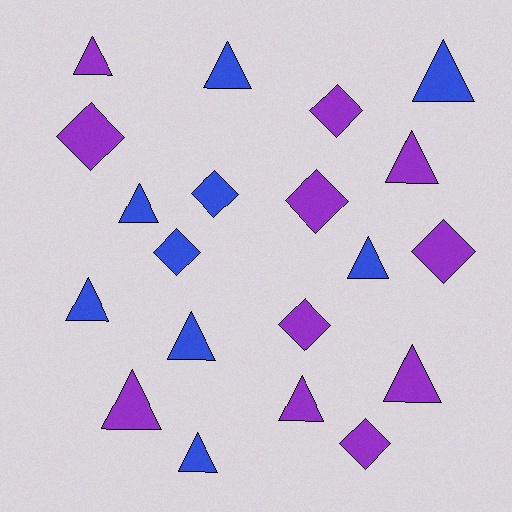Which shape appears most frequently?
Triangle, with 12 objects.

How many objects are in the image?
There are 20 objects.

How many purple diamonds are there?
There are 6 purple diamonds.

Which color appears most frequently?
Purple, with 11 objects.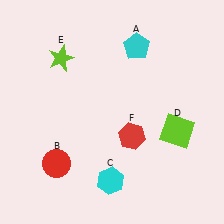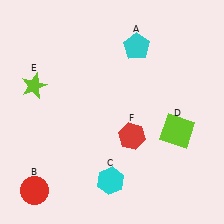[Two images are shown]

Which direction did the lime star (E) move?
The lime star (E) moved down.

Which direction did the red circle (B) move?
The red circle (B) moved down.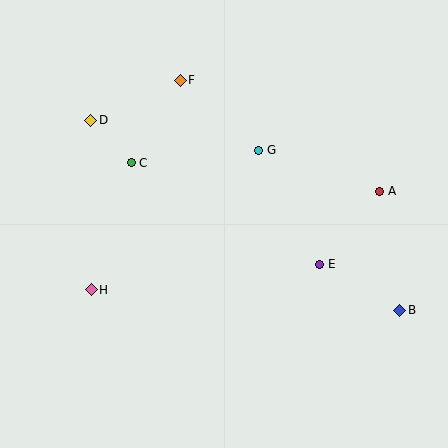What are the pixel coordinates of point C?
Point C is at (131, 163).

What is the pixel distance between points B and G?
The distance between B and G is 213 pixels.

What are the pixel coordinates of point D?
Point D is at (91, 120).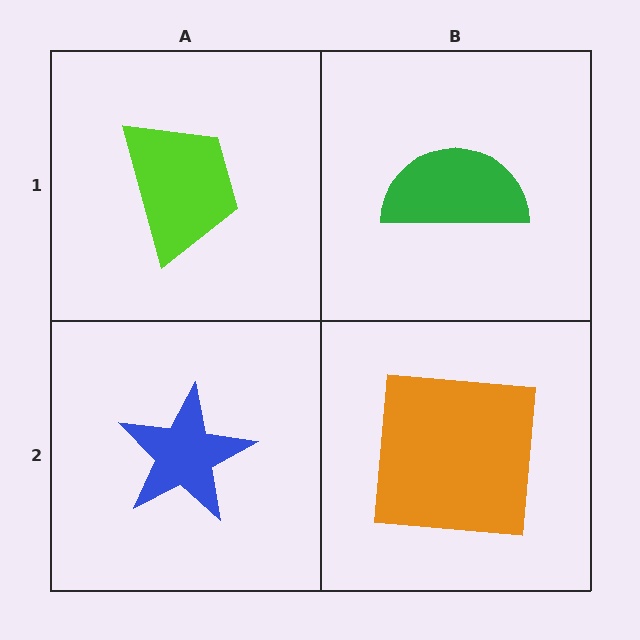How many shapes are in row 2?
2 shapes.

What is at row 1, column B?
A green semicircle.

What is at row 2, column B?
An orange square.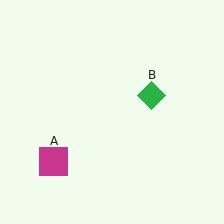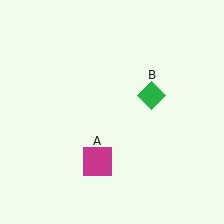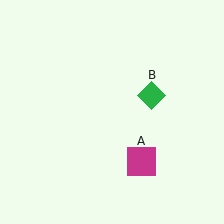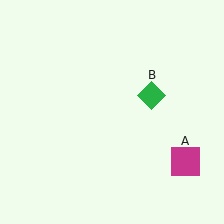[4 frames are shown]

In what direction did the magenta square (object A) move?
The magenta square (object A) moved right.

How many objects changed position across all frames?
1 object changed position: magenta square (object A).